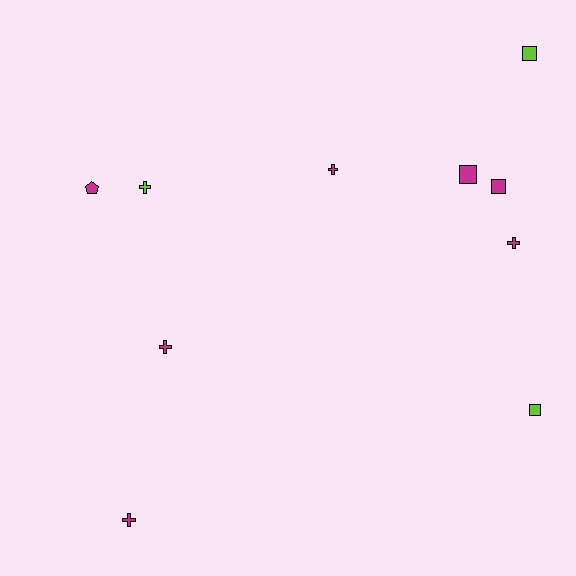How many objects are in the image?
There are 10 objects.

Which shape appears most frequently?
Cross, with 5 objects.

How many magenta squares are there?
There are 2 magenta squares.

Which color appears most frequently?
Magenta, with 7 objects.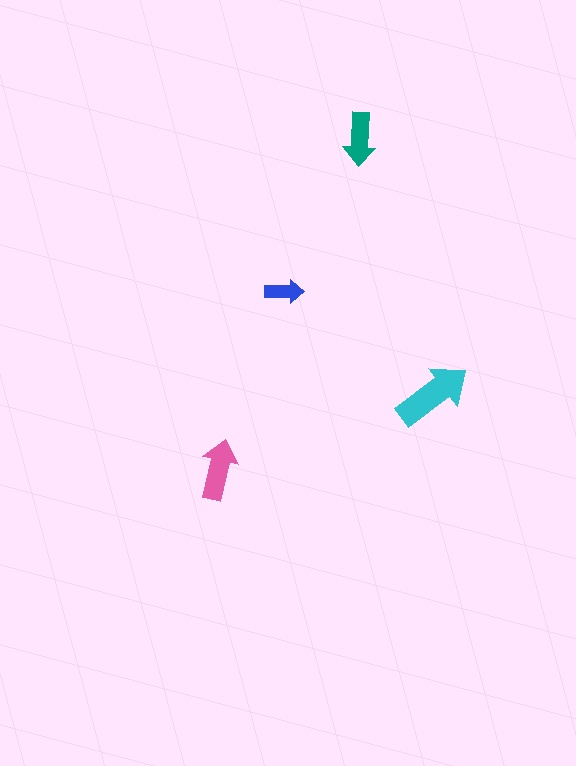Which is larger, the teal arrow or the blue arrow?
The teal one.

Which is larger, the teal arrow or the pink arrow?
The pink one.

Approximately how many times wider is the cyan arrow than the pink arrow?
About 1.5 times wider.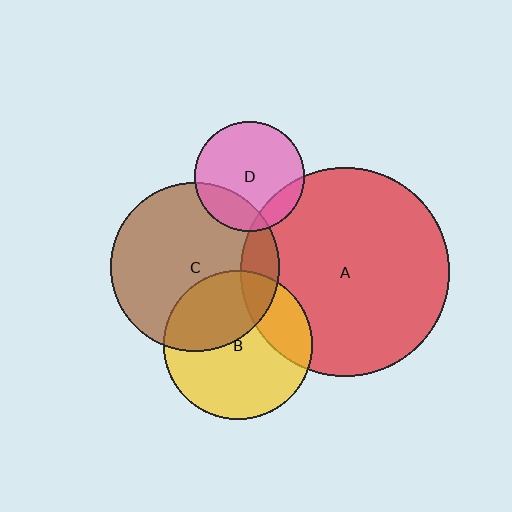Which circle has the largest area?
Circle A (red).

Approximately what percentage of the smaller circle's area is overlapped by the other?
Approximately 35%.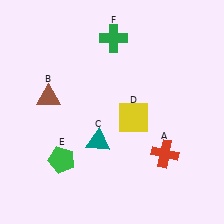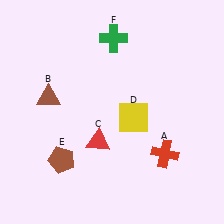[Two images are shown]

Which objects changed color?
C changed from teal to red. E changed from green to brown.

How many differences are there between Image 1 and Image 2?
There are 2 differences between the two images.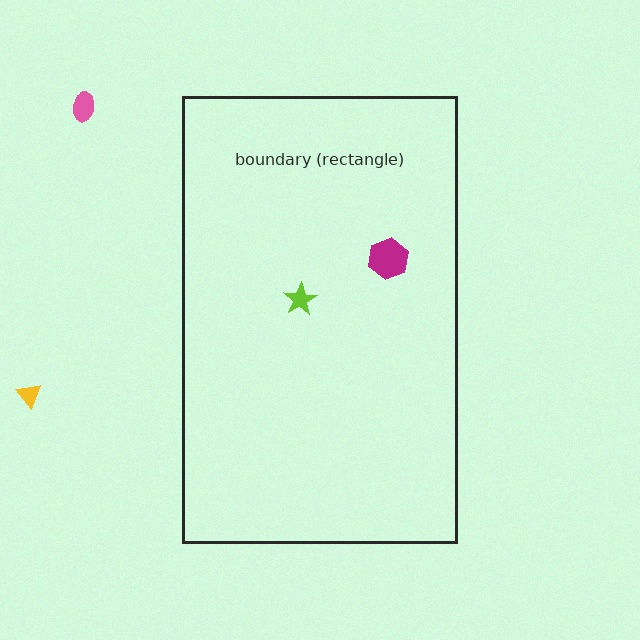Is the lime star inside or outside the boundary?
Inside.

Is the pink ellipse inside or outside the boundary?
Outside.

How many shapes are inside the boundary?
2 inside, 2 outside.